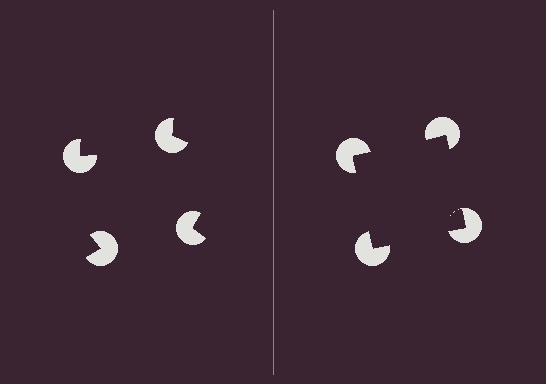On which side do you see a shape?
An illusory square appears on the right side. On the left side the wedge cuts are rotated, so no coherent shape forms.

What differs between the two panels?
The pac-man discs are positioned identically on both sides; only the wedge orientations differ. On the right they align to a square; on the left they are misaligned.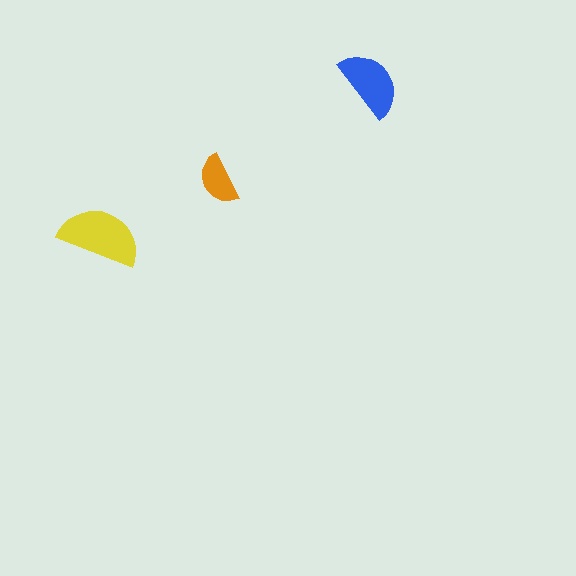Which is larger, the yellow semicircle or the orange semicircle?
The yellow one.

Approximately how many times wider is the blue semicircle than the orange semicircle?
About 1.5 times wider.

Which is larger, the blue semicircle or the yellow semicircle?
The yellow one.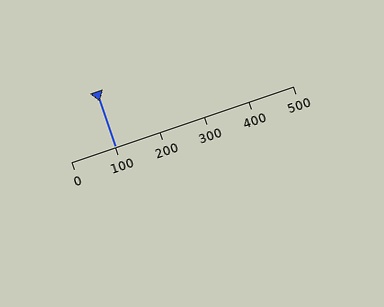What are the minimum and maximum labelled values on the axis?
The axis runs from 0 to 500.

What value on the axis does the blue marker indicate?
The marker indicates approximately 100.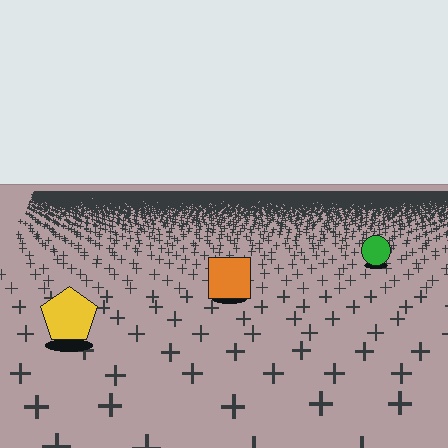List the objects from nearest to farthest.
From nearest to farthest: the yellow pentagon, the orange square, the green circle.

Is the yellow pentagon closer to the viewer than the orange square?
Yes. The yellow pentagon is closer — you can tell from the texture gradient: the ground texture is coarser near it.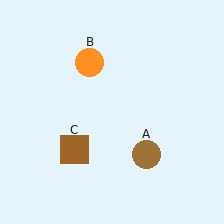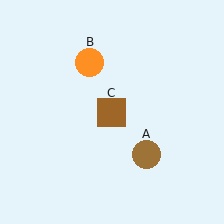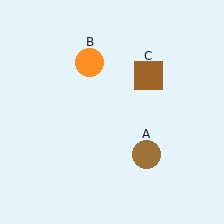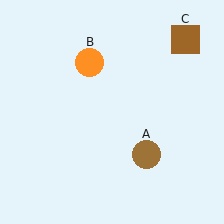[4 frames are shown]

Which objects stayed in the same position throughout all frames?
Brown circle (object A) and orange circle (object B) remained stationary.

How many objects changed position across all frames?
1 object changed position: brown square (object C).